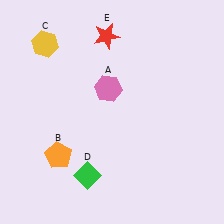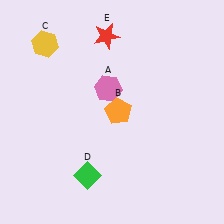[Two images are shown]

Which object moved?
The orange pentagon (B) moved right.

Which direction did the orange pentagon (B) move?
The orange pentagon (B) moved right.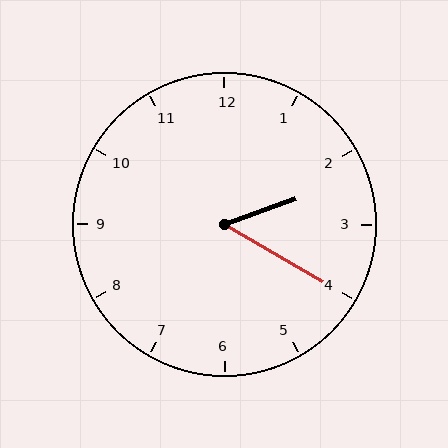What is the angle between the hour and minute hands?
Approximately 50 degrees.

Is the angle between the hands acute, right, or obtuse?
It is acute.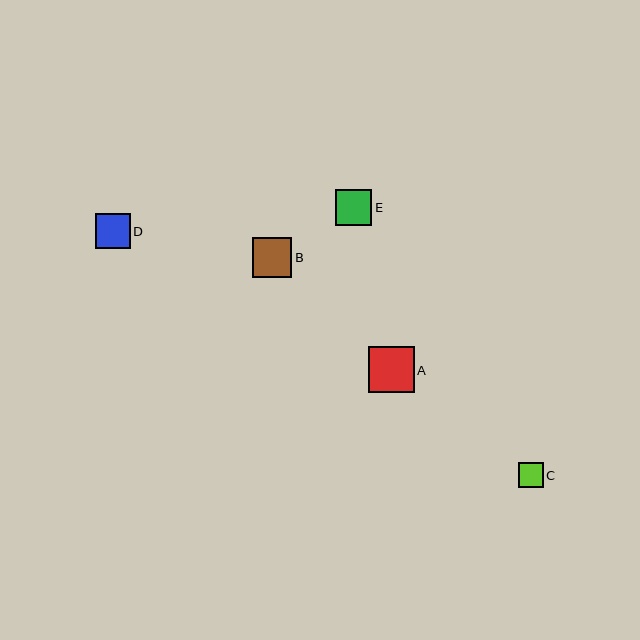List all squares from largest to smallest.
From largest to smallest: A, B, E, D, C.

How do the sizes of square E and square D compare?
Square E and square D are approximately the same size.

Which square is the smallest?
Square C is the smallest with a size of approximately 25 pixels.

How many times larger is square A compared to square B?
Square A is approximately 1.2 times the size of square B.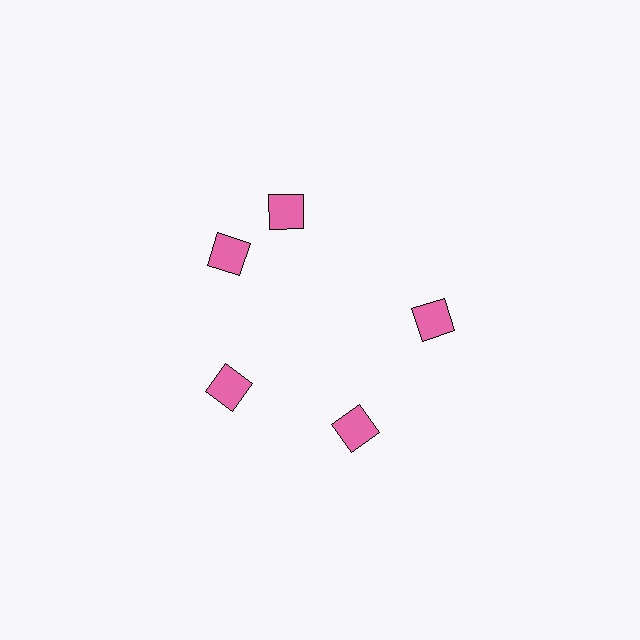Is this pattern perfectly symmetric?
No. The 5 pink diamonds are arranged in a ring, but one element near the 1 o'clock position is rotated out of alignment along the ring, breaking the 5-fold rotational symmetry.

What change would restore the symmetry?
The symmetry would be restored by rotating it back into even spacing with its neighbors so that all 5 diamonds sit at equal angles and equal distance from the center.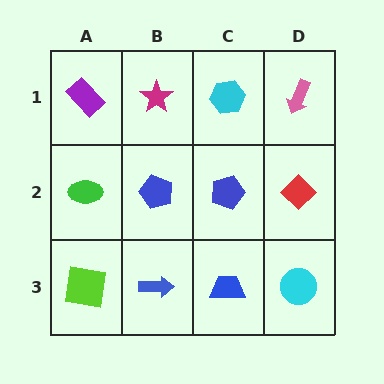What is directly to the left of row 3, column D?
A blue trapezoid.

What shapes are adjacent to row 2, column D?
A pink arrow (row 1, column D), a cyan circle (row 3, column D), a blue pentagon (row 2, column C).